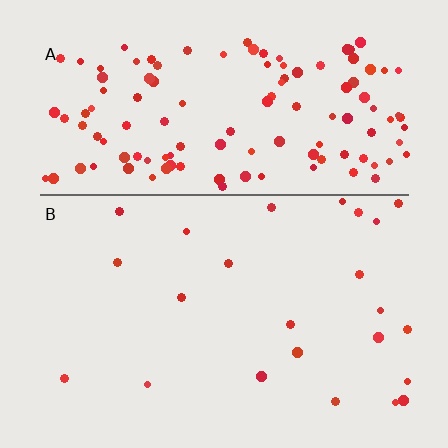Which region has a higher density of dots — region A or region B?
A (the top).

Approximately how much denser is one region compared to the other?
Approximately 5.4× — region A over region B.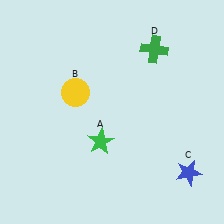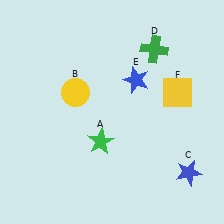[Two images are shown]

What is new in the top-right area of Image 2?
A blue star (E) was added in the top-right area of Image 2.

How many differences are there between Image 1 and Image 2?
There are 2 differences between the two images.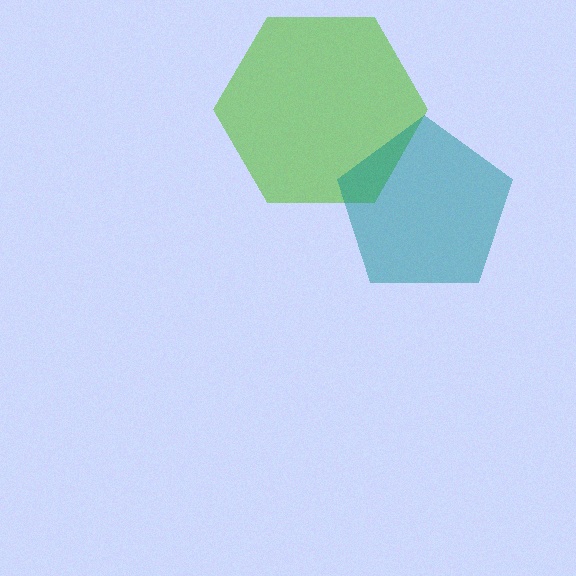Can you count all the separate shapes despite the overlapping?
Yes, there are 2 separate shapes.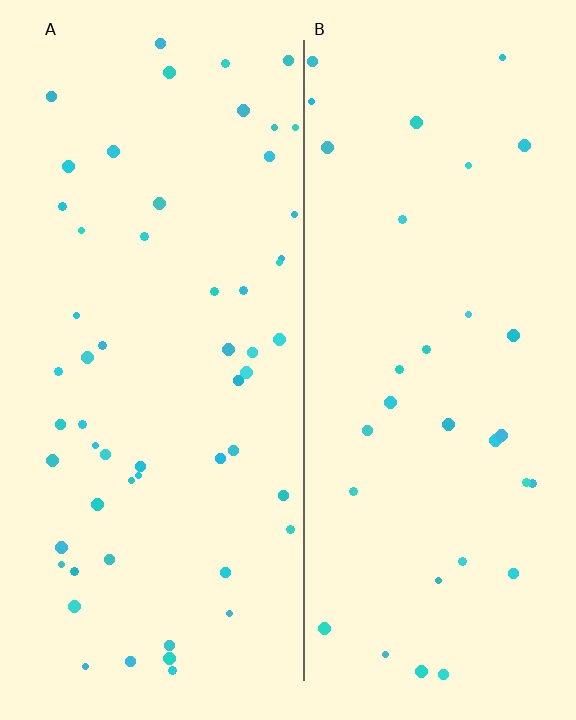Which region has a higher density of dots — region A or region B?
A (the left).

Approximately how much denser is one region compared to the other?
Approximately 1.8× — region A over region B.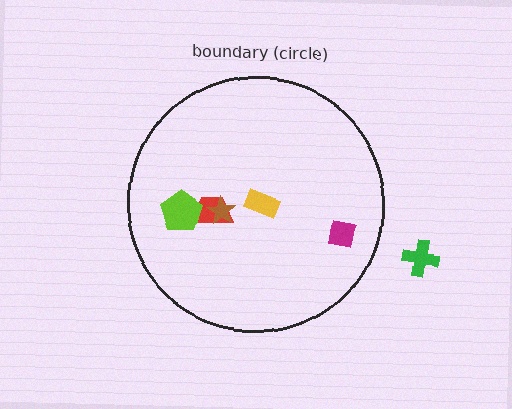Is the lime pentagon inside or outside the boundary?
Inside.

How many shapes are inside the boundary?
5 inside, 1 outside.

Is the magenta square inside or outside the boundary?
Inside.